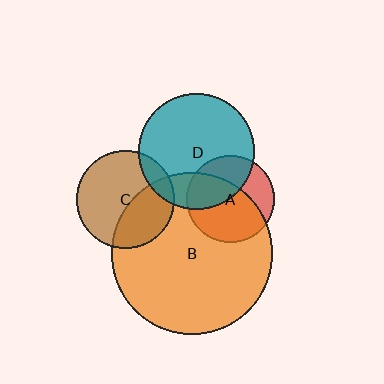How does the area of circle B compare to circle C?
Approximately 2.7 times.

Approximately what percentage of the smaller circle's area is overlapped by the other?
Approximately 40%.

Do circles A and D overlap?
Yes.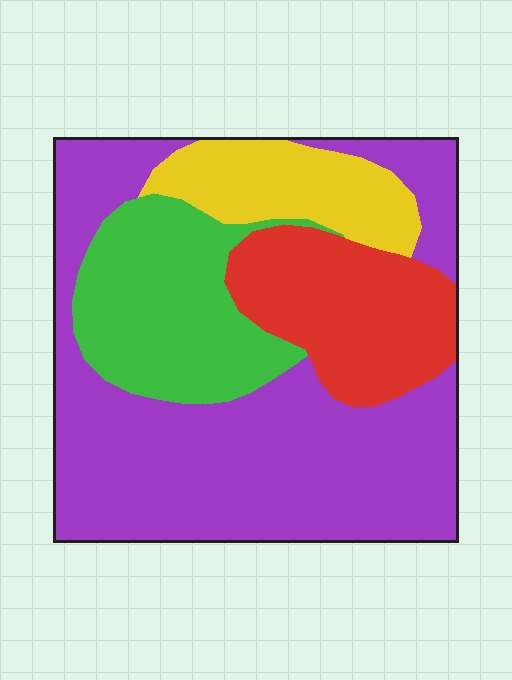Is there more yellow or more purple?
Purple.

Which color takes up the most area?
Purple, at roughly 50%.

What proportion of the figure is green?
Green takes up about one fifth (1/5) of the figure.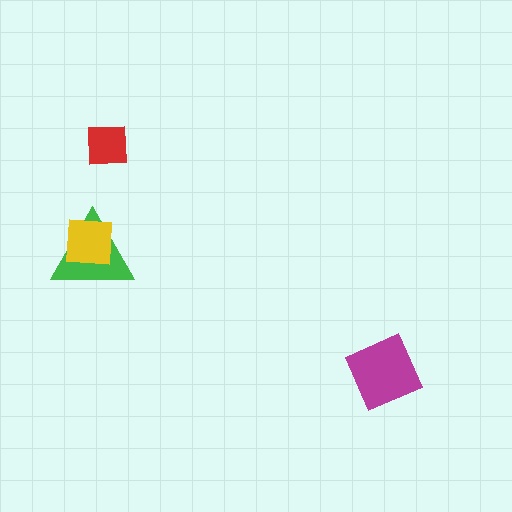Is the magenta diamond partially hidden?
No, no other shape covers it.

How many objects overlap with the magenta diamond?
0 objects overlap with the magenta diamond.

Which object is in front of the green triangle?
The yellow square is in front of the green triangle.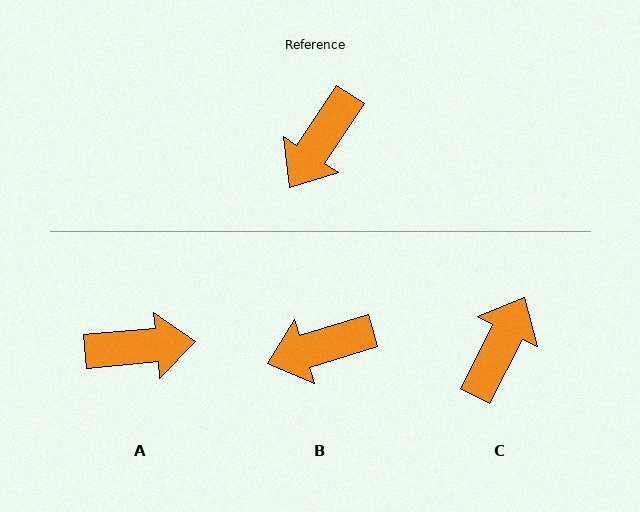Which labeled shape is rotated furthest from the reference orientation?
C, about 173 degrees away.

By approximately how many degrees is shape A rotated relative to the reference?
Approximately 128 degrees counter-clockwise.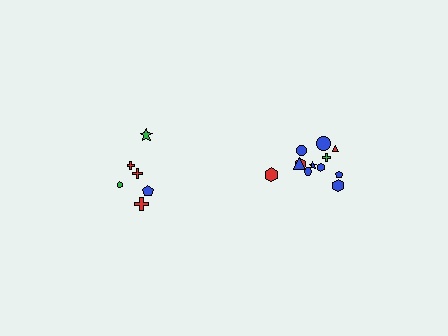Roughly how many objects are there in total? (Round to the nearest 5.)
Roughly 20 objects in total.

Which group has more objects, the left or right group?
The right group.